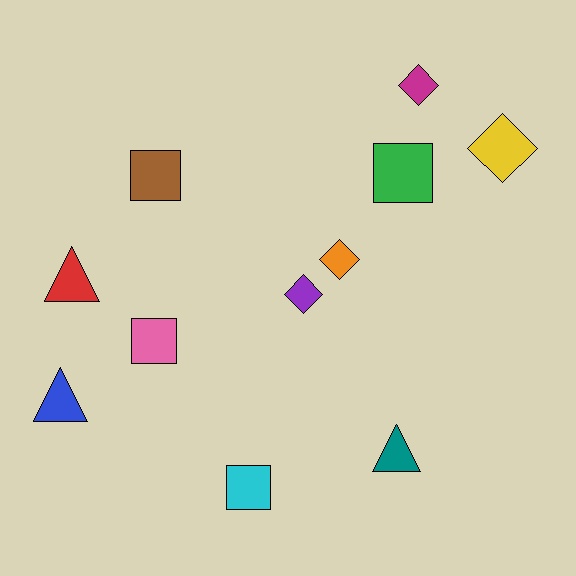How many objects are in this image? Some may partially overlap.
There are 11 objects.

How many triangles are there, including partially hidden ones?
There are 3 triangles.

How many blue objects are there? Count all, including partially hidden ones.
There is 1 blue object.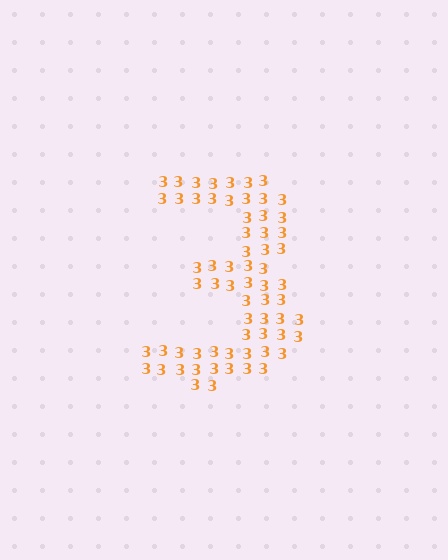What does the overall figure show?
The overall figure shows the digit 3.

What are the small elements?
The small elements are digit 3's.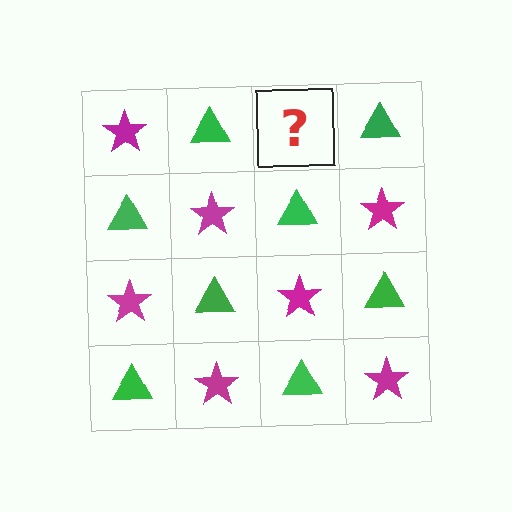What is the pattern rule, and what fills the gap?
The rule is that it alternates magenta star and green triangle in a checkerboard pattern. The gap should be filled with a magenta star.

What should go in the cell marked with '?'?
The missing cell should contain a magenta star.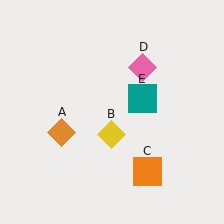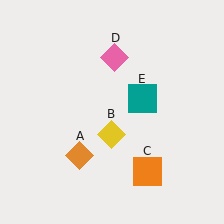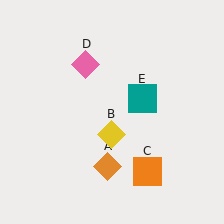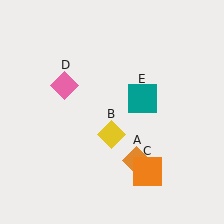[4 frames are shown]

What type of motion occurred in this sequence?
The orange diamond (object A), pink diamond (object D) rotated counterclockwise around the center of the scene.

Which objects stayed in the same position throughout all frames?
Yellow diamond (object B) and orange square (object C) and teal square (object E) remained stationary.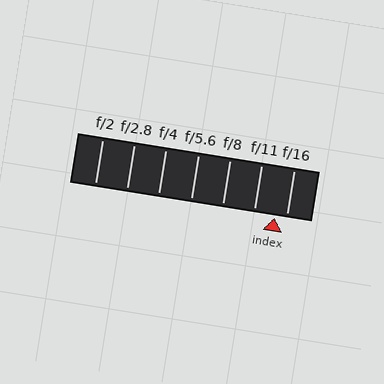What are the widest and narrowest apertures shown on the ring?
The widest aperture shown is f/2 and the narrowest is f/16.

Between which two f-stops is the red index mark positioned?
The index mark is between f/11 and f/16.